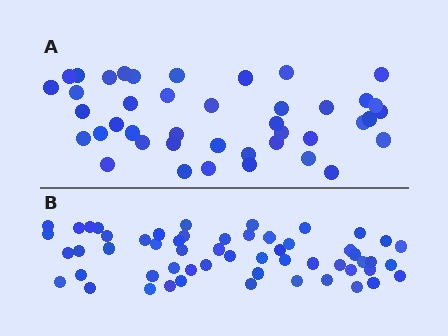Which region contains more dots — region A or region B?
Region B (the bottom region) has more dots.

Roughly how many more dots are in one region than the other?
Region B has approximately 15 more dots than region A.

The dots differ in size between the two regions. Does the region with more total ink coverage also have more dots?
No. Region A has more total ink coverage because its dots are larger, but region B actually contains more individual dots. Total area can be misleading — the number of items is what matters here.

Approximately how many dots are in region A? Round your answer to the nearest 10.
About 40 dots. (The exact count is 42, which rounds to 40.)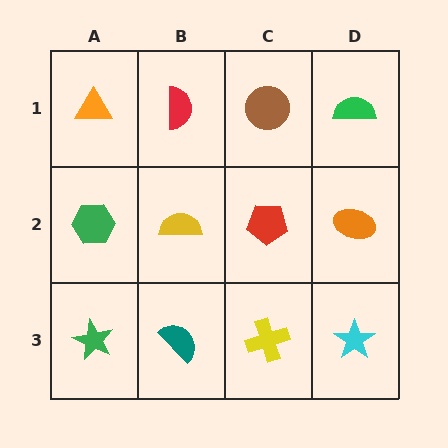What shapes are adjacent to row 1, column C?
A red pentagon (row 2, column C), a red semicircle (row 1, column B), a green semicircle (row 1, column D).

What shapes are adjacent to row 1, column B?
A yellow semicircle (row 2, column B), an orange triangle (row 1, column A), a brown circle (row 1, column C).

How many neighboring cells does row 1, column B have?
3.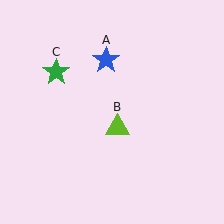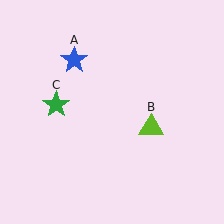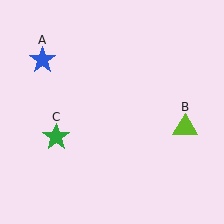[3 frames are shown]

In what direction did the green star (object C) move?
The green star (object C) moved down.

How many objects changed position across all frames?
3 objects changed position: blue star (object A), lime triangle (object B), green star (object C).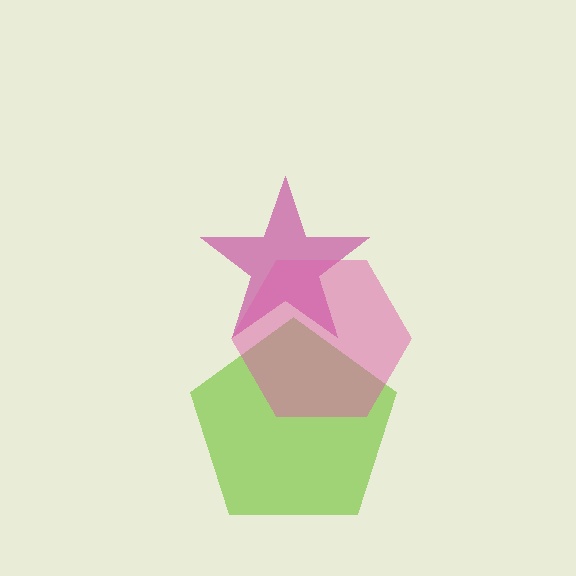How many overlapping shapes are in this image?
There are 3 overlapping shapes in the image.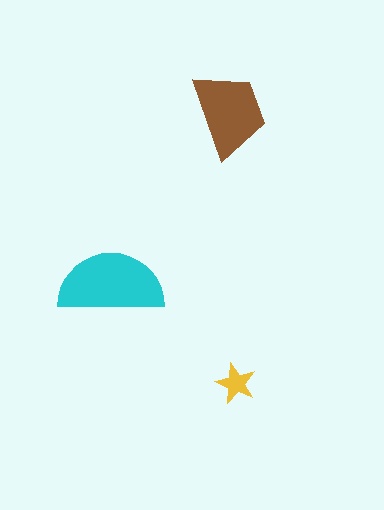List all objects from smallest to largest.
The yellow star, the brown trapezoid, the cyan semicircle.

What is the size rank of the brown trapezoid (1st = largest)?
2nd.